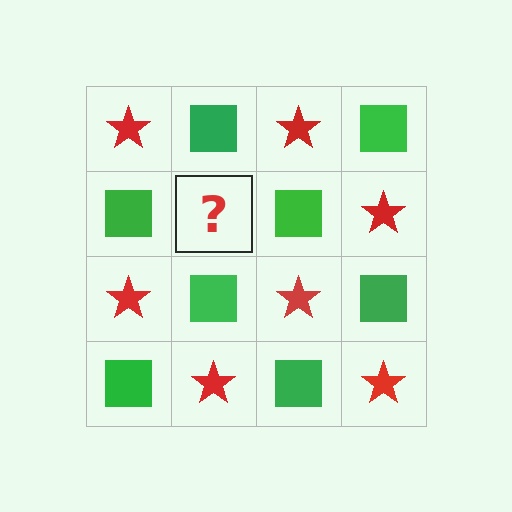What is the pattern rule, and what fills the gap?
The rule is that it alternates red star and green square in a checkerboard pattern. The gap should be filled with a red star.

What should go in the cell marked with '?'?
The missing cell should contain a red star.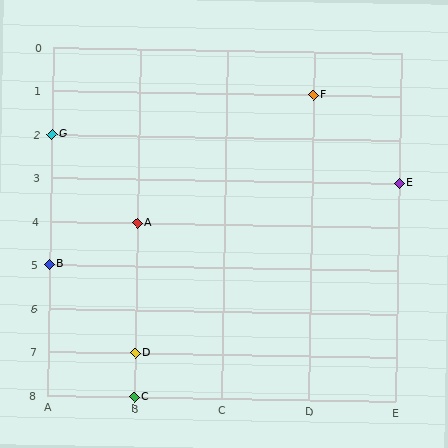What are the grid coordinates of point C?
Point C is at grid coordinates (B, 8).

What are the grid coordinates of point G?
Point G is at grid coordinates (A, 2).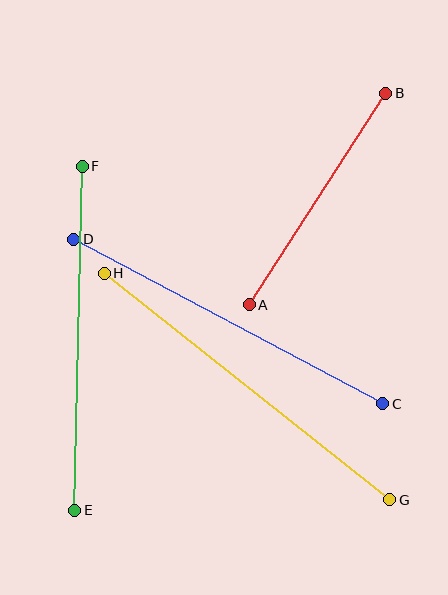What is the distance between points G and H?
The distance is approximately 364 pixels.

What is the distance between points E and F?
The distance is approximately 344 pixels.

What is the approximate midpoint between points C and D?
The midpoint is at approximately (228, 321) pixels.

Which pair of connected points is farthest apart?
Points G and H are farthest apart.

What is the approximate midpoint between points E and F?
The midpoint is at approximately (78, 338) pixels.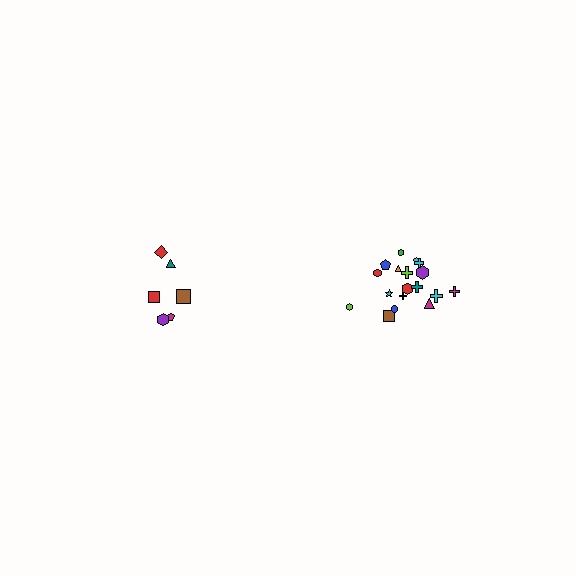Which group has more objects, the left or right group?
The right group.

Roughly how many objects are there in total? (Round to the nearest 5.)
Roughly 25 objects in total.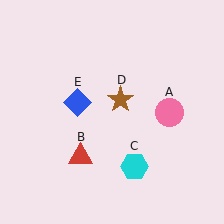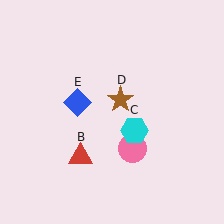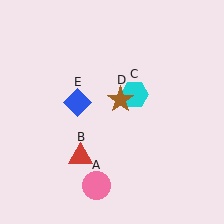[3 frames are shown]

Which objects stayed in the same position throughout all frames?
Red triangle (object B) and brown star (object D) and blue diamond (object E) remained stationary.